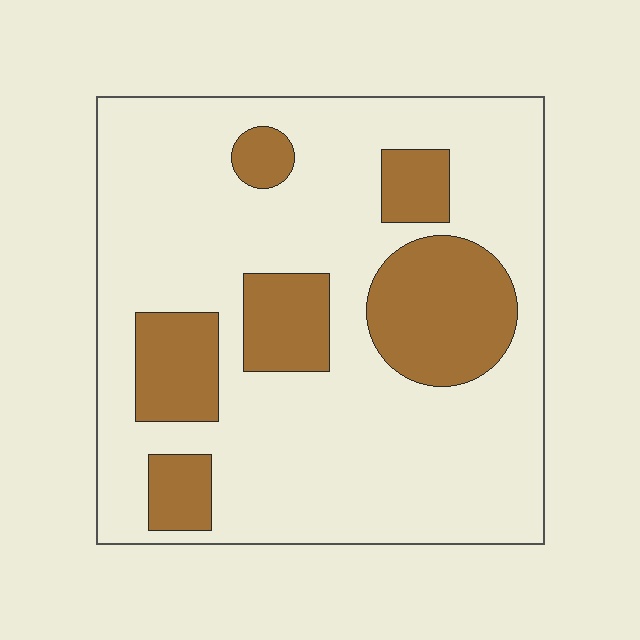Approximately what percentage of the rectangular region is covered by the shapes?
Approximately 25%.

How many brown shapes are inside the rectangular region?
6.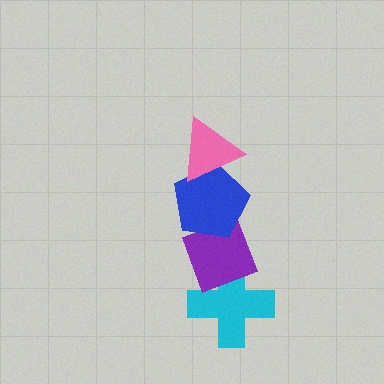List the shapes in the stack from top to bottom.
From top to bottom: the pink triangle, the blue pentagon, the purple diamond, the cyan cross.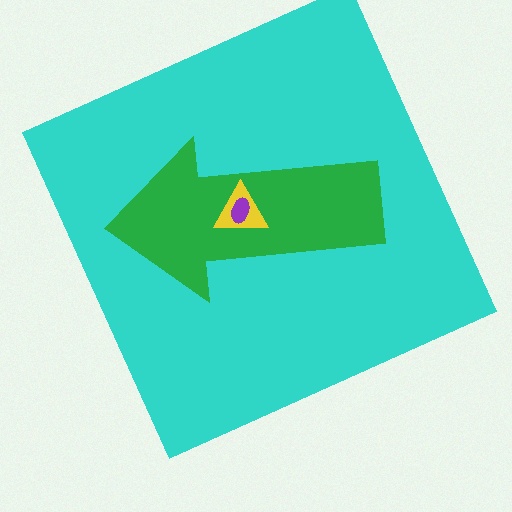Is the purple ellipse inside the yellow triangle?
Yes.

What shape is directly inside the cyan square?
The green arrow.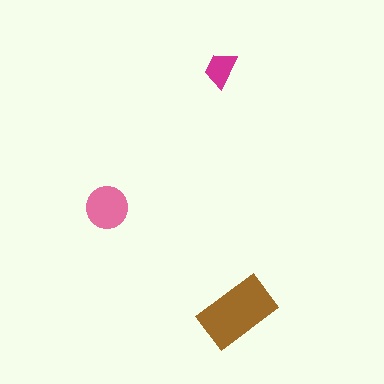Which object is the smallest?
The magenta trapezoid.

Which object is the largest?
The brown rectangle.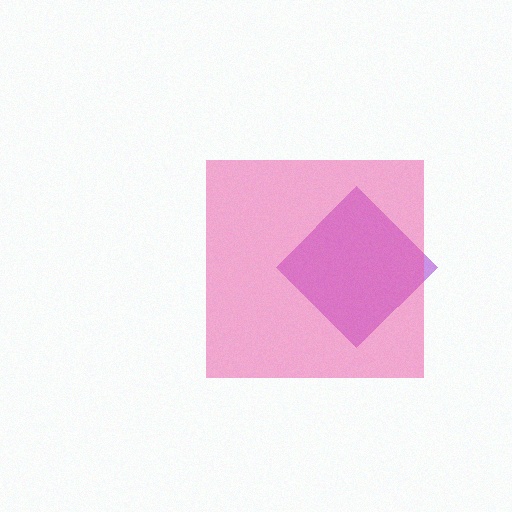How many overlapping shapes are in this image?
There are 2 overlapping shapes in the image.